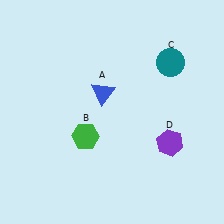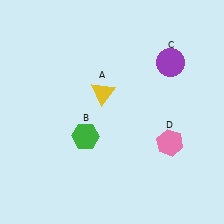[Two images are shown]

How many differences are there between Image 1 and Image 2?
There are 3 differences between the two images.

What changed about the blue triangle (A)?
In Image 1, A is blue. In Image 2, it changed to yellow.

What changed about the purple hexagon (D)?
In Image 1, D is purple. In Image 2, it changed to pink.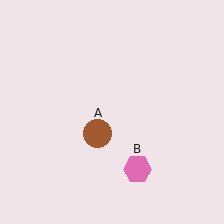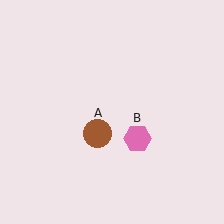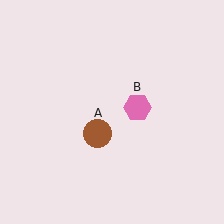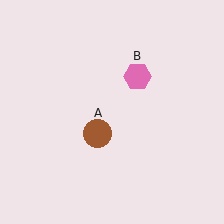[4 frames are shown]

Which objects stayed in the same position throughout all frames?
Brown circle (object A) remained stationary.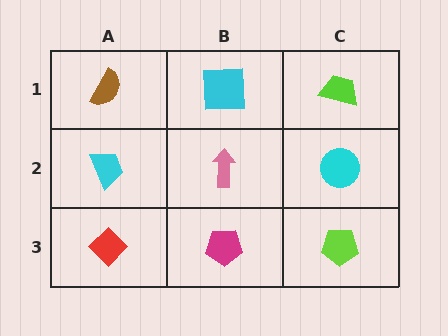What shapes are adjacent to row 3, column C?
A cyan circle (row 2, column C), a magenta pentagon (row 3, column B).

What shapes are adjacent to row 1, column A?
A cyan trapezoid (row 2, column A), a cyan square (row 1, column B).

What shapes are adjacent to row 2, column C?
A lime trapezoid (row 1, column C), a lime pentagon (row 3, column C), a pink arrow (row 2, column B).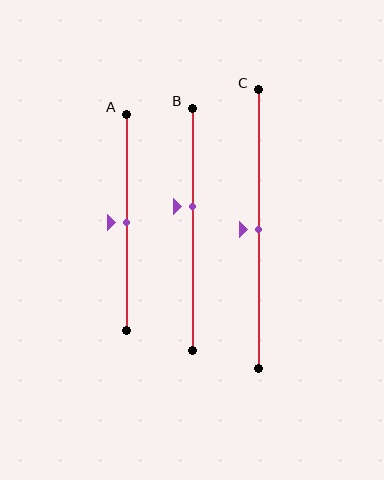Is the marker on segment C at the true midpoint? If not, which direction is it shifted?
Yes, the marker on segment C is at the true midpoint.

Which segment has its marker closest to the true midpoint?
Segment A has its marker closest to the true midpoint.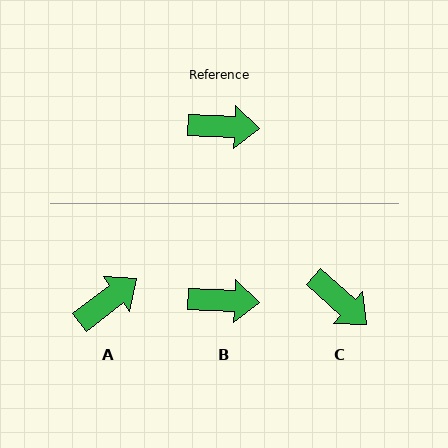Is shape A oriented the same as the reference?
No, it is off by about 40 degrees.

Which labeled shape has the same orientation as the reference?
B.